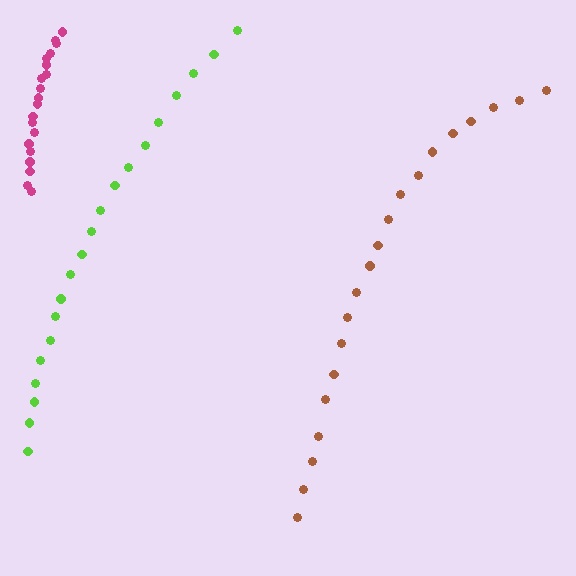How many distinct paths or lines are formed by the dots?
There are 3 distinct paths.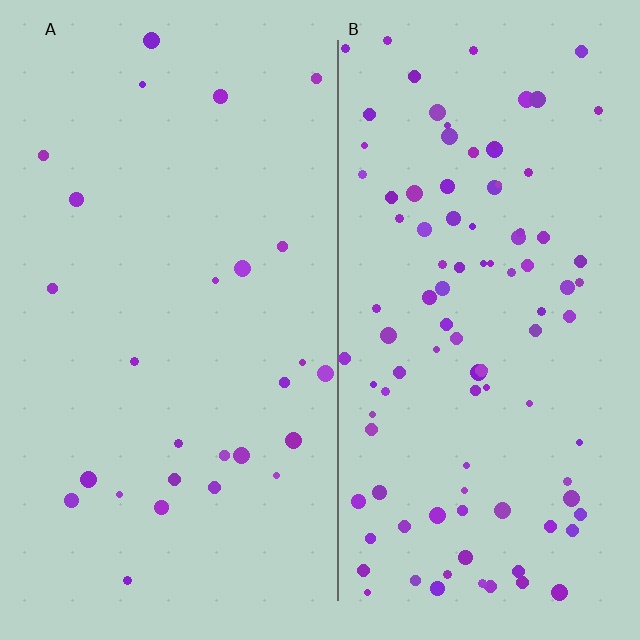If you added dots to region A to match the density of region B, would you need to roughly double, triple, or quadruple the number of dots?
Approximately quadruple.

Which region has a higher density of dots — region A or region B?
B (the right).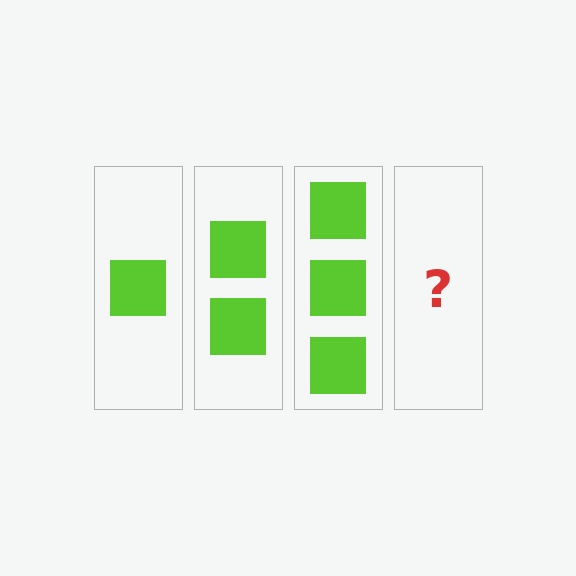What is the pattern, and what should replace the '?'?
The pattern is that each step adds one more square. The '?' should be 4 squares.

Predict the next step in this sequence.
The next step is 4 squares.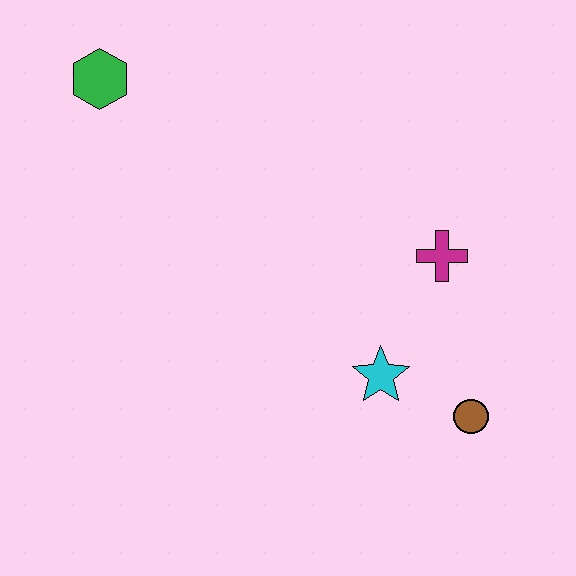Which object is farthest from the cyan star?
The green hexagon is farthest from the cyan star.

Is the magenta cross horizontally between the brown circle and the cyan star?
Yes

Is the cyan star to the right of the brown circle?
No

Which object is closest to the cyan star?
The brown circle is closest to the cyan star.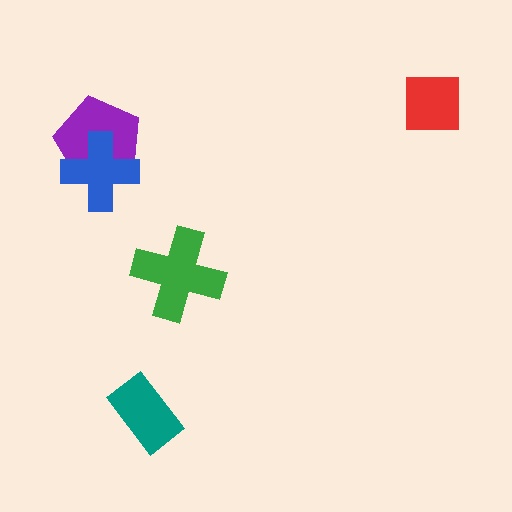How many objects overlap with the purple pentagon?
1 object overlaps with the purple pentagon.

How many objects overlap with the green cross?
0 objects overlap with the green cross.